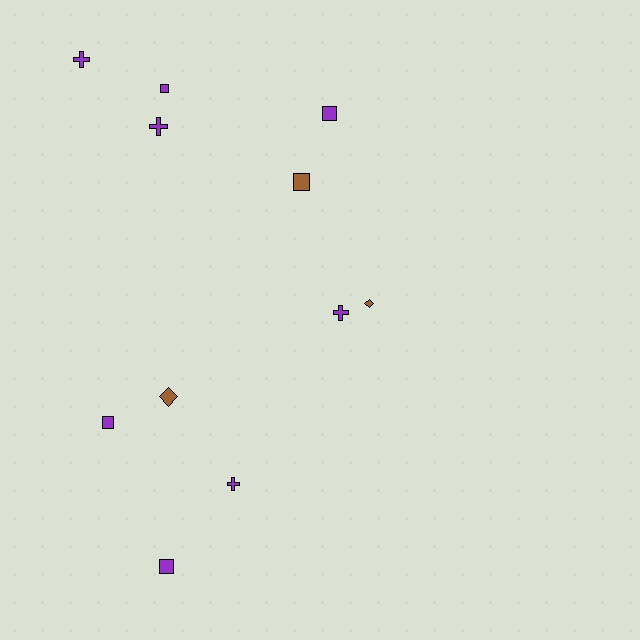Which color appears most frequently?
Purple, with 8 objects.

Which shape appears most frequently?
Square, with 5 objects.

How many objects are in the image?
There are 11 objects.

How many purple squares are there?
There are 4 purple squares.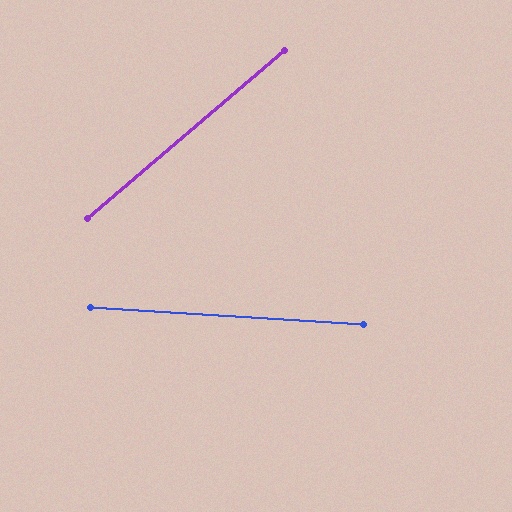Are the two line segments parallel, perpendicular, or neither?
Neither parallel nor perpendicular — they differ by about 44°.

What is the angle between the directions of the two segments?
Approximately 44 degrees.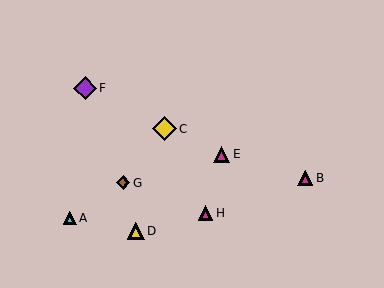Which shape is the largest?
The yellow diamond (labeled C) is the largest.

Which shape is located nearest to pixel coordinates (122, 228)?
The yellow triangle (labeled D) at (136, 231) is nearest to that location.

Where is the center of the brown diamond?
The center of the brown diamond is at (123, 183).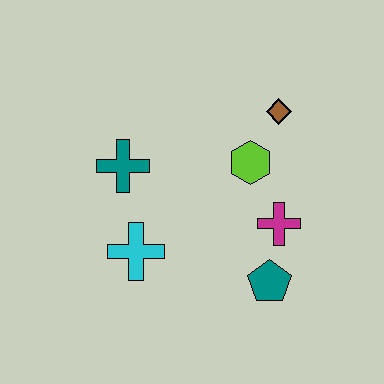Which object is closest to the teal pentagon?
The magenta cross is closest to the teal pentagon.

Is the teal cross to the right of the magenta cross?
No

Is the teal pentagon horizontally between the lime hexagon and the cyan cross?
No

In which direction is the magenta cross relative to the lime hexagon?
The magenta cross is below the lime hexagon.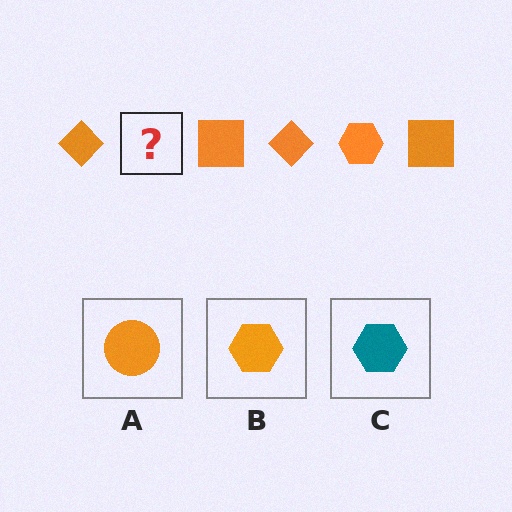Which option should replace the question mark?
Option B.